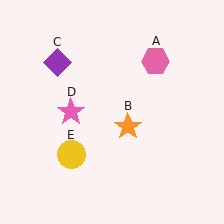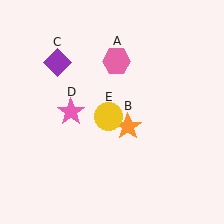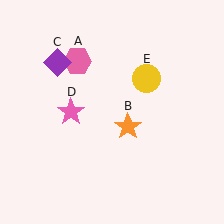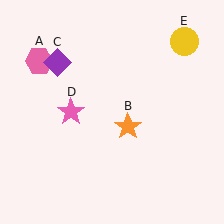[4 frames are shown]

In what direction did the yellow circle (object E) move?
The yellow circle (object E) moved up and to the right.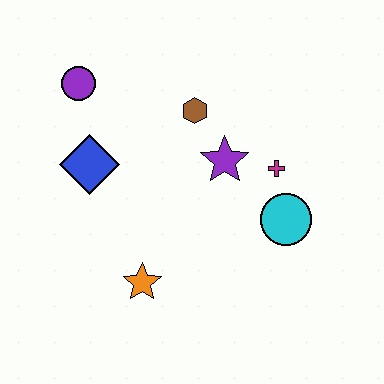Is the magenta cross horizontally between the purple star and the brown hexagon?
No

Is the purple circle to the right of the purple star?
No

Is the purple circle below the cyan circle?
No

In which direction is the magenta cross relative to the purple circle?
The magenta cross is to the right of the purple circle.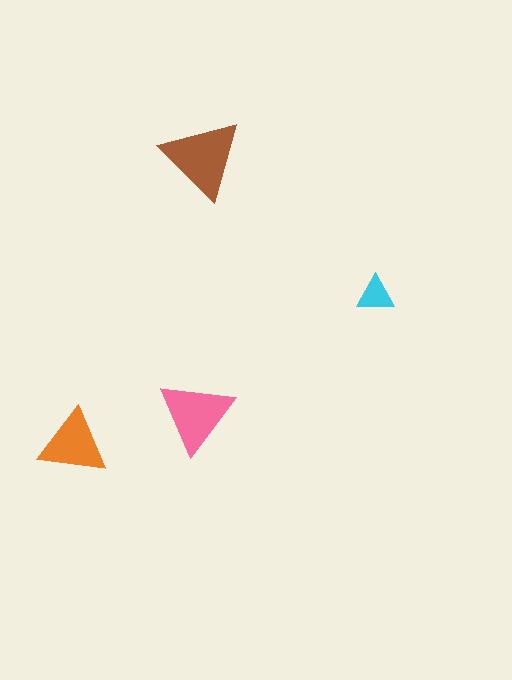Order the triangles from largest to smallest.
the brown one, the pink one, the orange one, the cyan one.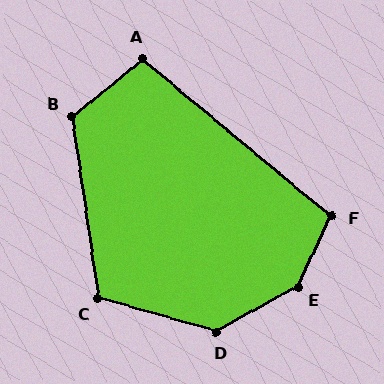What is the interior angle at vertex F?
Approximately 104 degrees (obtuse).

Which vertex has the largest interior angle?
E, at approximately 145 degrees.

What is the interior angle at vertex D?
Approximately 135 degrees (obtuse).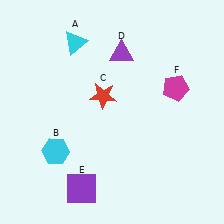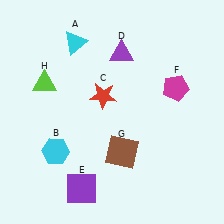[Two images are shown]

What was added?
A brown square (G), a lime triangle (H) were added in Image 2.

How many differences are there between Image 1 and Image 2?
There are 2 differences between the two images.